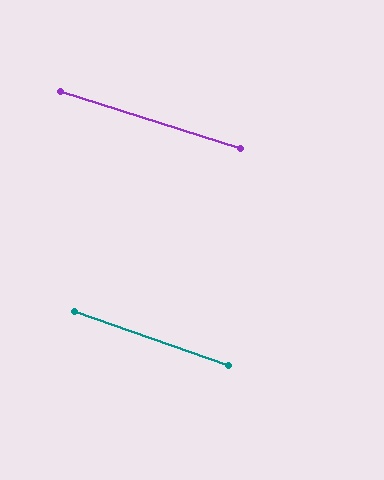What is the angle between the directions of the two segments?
Approximately 2 degrees.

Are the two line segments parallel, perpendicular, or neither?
Parallel — their directions differ by only 1.9°.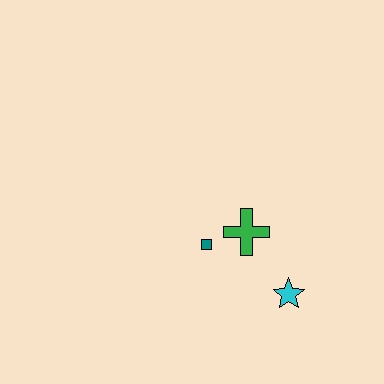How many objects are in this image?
There are 3 objects.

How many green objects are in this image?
There is 1 green object.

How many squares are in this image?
There is 1 square.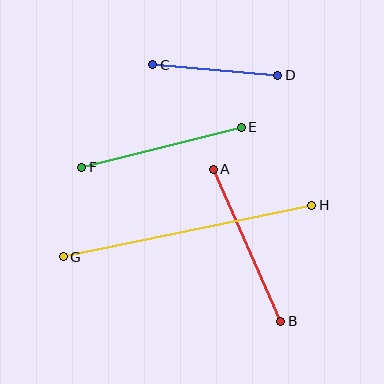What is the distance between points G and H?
The distance is approximately 253 pixels.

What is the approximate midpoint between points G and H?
The midpoint is at approximately (188, 231) pixels.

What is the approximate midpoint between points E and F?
The midpoint is at approximately (161, 147) pixels.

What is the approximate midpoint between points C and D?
The midpoint is at approximately (215, 70) pixels.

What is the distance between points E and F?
The distance is approximately 164 pixels.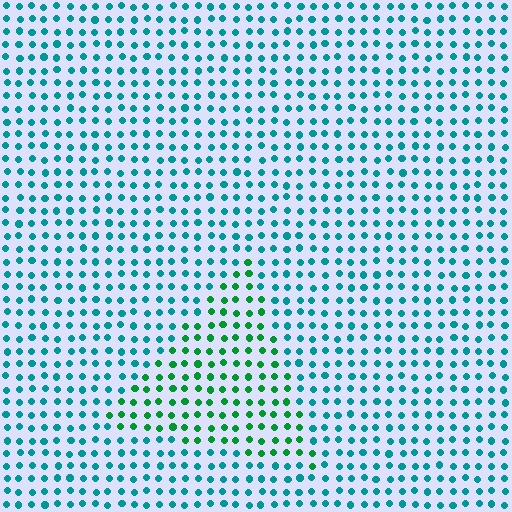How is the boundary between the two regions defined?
The boundary is defined purely by a slight shift in hue (about 42 degrees). Spacing, size, and orientation are identical on both sides.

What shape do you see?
I see a triangle.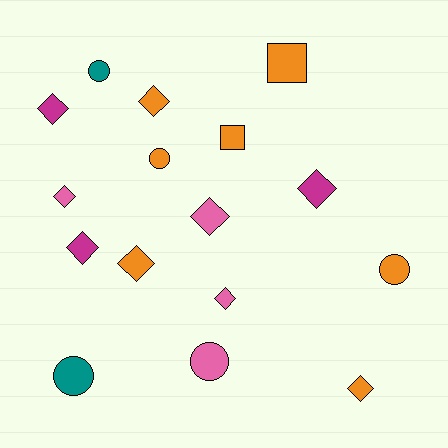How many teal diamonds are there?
There are no teal diamonds.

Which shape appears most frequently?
Diamond, with 9 objects.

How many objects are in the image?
There are 16 objects.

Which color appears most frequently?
Orange, with 7 objects.